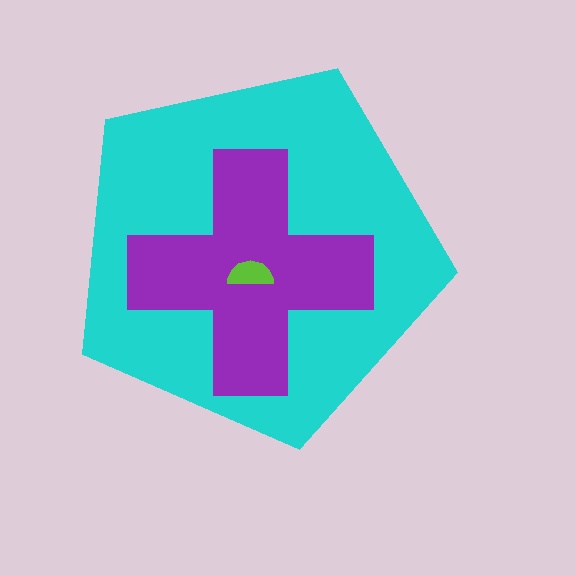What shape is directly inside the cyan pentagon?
The purple cross.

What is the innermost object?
The lime semicircle.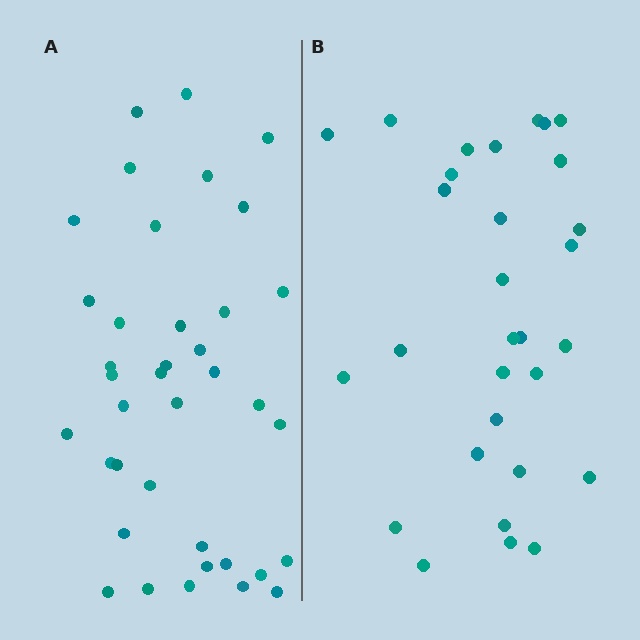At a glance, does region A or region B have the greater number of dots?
Region A (the left region) has more dots.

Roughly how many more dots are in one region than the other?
Region A has roughly 8 or so more dots than region B.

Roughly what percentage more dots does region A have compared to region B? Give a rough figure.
About 25% more.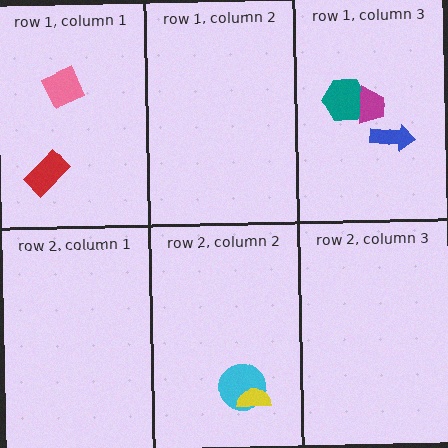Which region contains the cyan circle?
The row 2, column 2 region.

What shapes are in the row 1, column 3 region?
The teal hexagon, the blue arrow, the magenta trapezoid.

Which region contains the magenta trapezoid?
The row 1, column 3 region.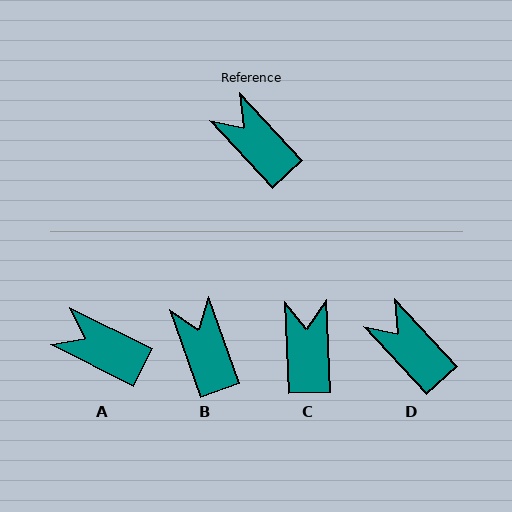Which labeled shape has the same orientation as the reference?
D.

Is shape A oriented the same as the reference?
No, it is off by about 20 degrees.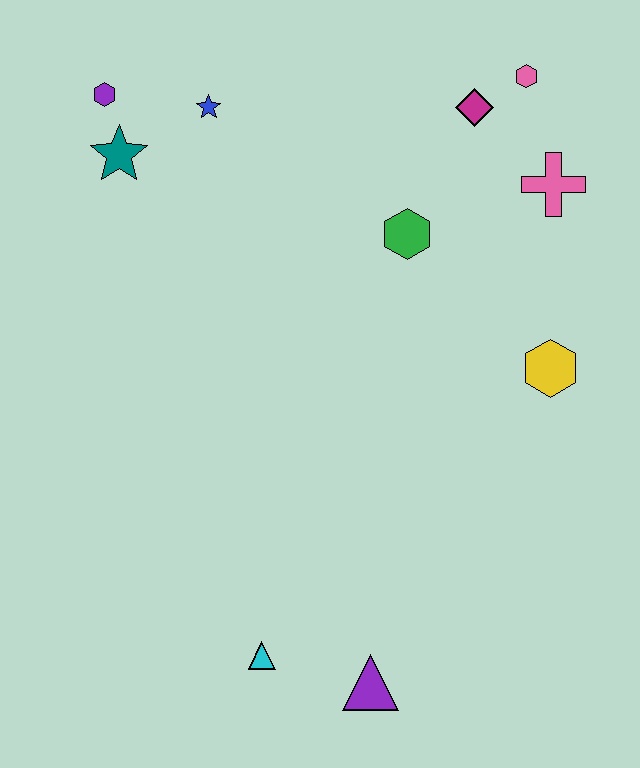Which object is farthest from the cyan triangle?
The pink hexagon is farthest from the cyan triangle.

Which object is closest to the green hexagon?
The magenta diamond is closest to the green hexagon.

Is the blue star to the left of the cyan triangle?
Yes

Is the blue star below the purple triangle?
No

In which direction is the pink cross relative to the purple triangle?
The pink cross is above the purple triangle.